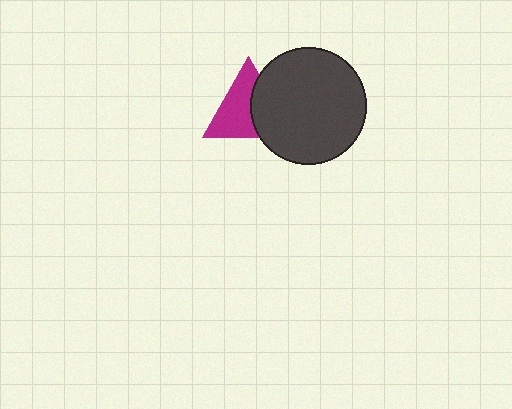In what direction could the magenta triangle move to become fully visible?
The magenta triangle could move left. That would shift it out from behind the dark gray circle entirely.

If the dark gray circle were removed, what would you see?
You would see the complete magenta triangle.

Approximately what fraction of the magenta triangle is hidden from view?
Roughly 41% of the magenta triangle is hidden behind the dark gray circle.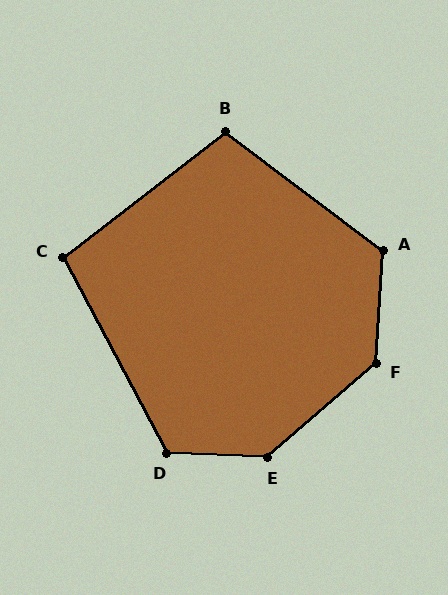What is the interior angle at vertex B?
Approximately 105 degrees (obtuse).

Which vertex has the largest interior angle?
E, at approximately 137 degrees.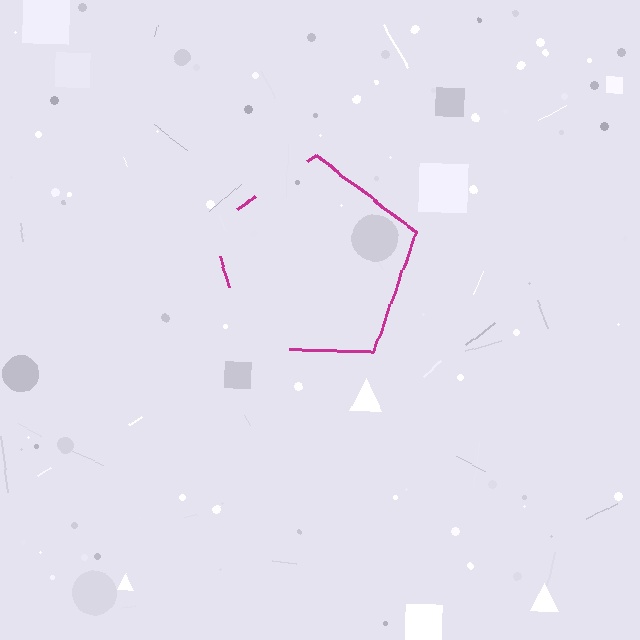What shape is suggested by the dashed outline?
The dashed outline suggests a pentagon.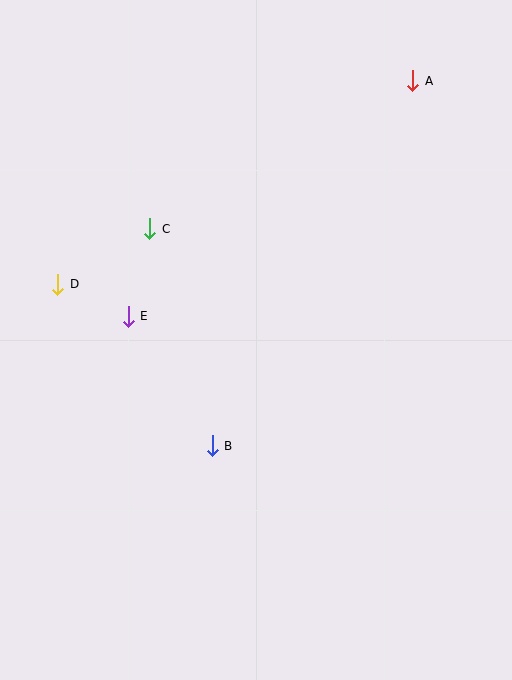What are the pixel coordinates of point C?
Point C is at (150, 229).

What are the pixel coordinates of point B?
Point B is at (212, 446).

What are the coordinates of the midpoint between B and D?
The midpoint between B and D is at (135, 365).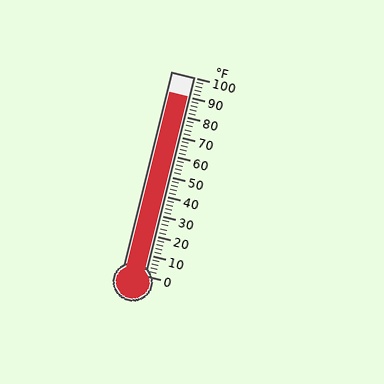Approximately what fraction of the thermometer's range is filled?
The thermometer is filled to approximately 90% of its range.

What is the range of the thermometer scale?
The thermometer scale ranges from 0°F to 100°F.